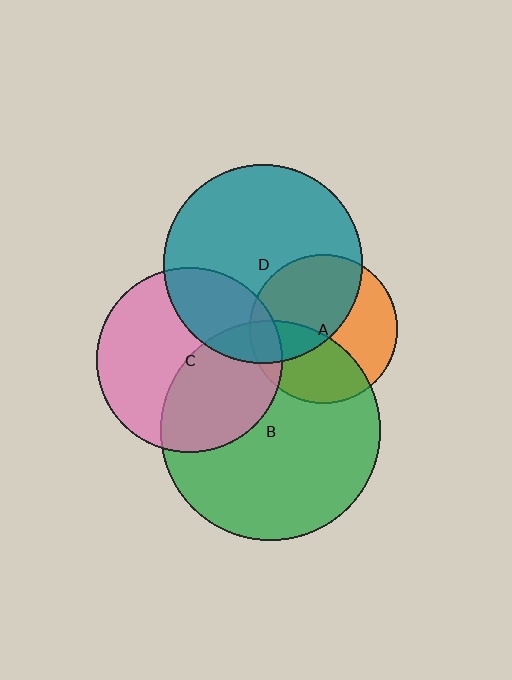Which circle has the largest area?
Circle B (green).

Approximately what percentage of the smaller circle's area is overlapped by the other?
Approximately 10%.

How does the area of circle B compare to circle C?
Approximately 1.4 times.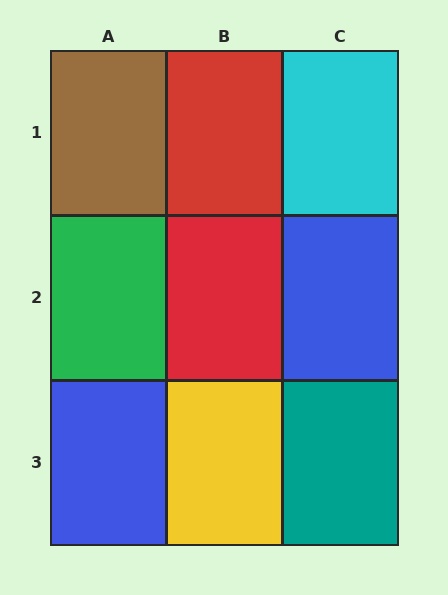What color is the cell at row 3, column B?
Yellow.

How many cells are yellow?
1 cell is yellow.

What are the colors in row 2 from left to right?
Green, red, blue.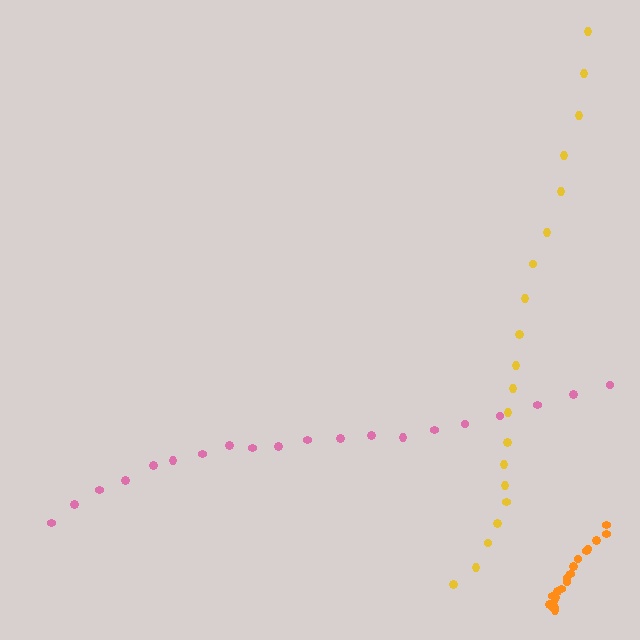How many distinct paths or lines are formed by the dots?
There are 3 distinct paths.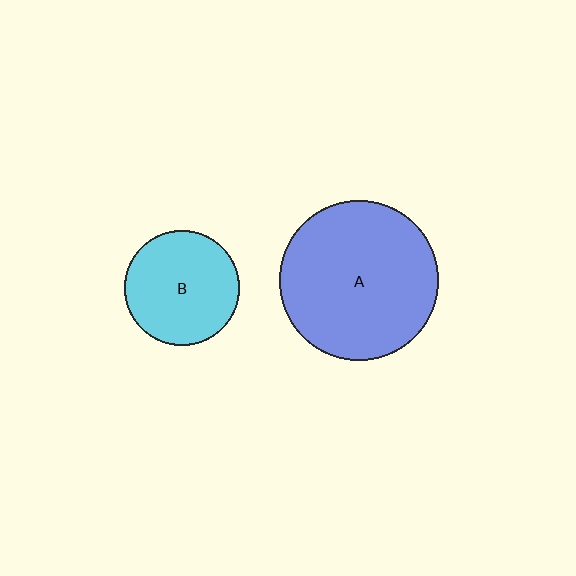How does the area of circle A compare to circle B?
Approximately 1.9 times.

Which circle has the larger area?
Circle A (blue).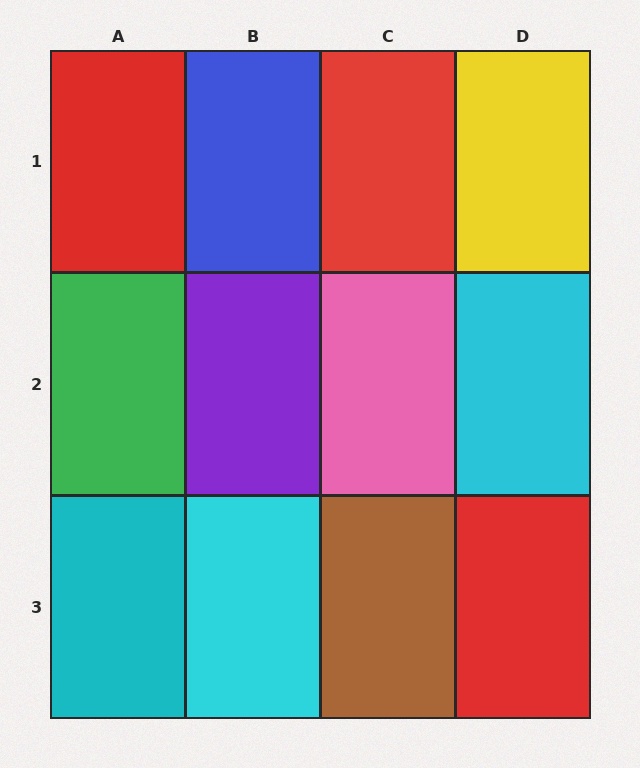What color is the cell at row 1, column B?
Blue.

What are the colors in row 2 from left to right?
Green, purple, pink, cyan.